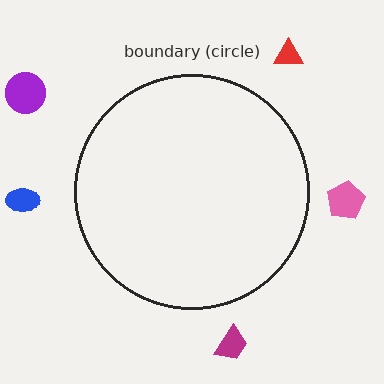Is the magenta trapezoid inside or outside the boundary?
Outside.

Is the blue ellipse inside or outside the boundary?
Outside.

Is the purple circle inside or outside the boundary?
Outside.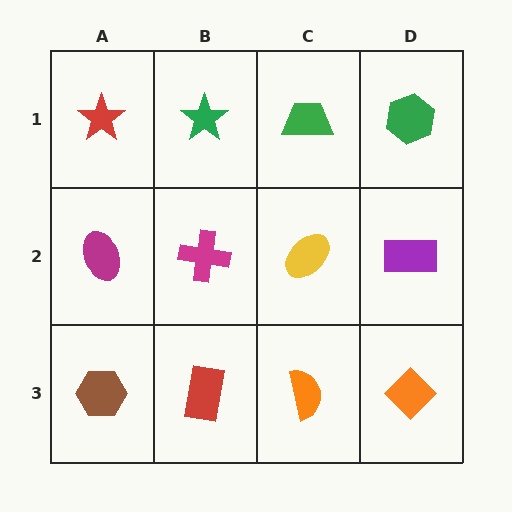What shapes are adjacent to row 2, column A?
A red star (row 1, column A), a brown hexagon (row 3, column A), a magenta cross (row 2, column B).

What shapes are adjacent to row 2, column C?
A green trapezoid (row 1, column C), an orange semicircle (row 3, column C), a magenta cross (row 2, column B), a purple rectangle (row 2, column D).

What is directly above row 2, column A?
A red star.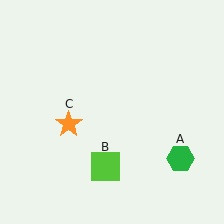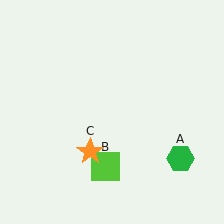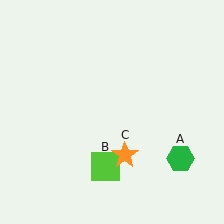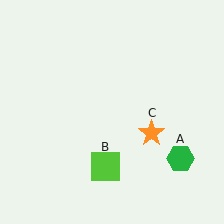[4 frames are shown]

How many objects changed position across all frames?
1 object changed position: orange star (object C).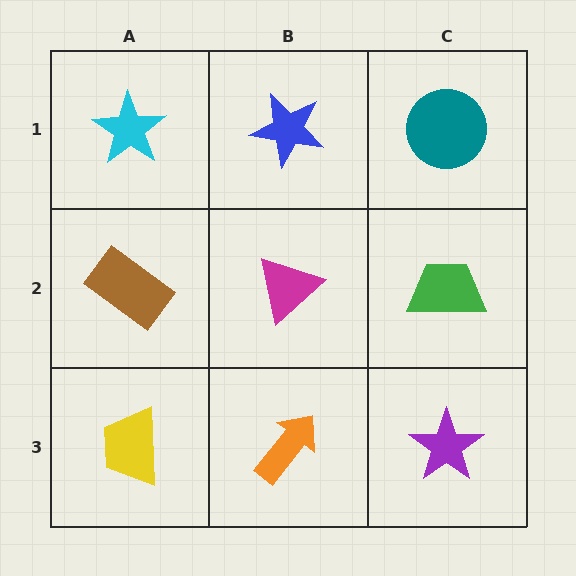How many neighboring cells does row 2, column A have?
3.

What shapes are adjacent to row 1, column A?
A brown rectangle (row 2, column A), a blue star (row 1, column B).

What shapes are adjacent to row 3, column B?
A magenta triangle (row 2, column B), a yellow trapezoid (row 3, column A), a purple star (row 3, column C).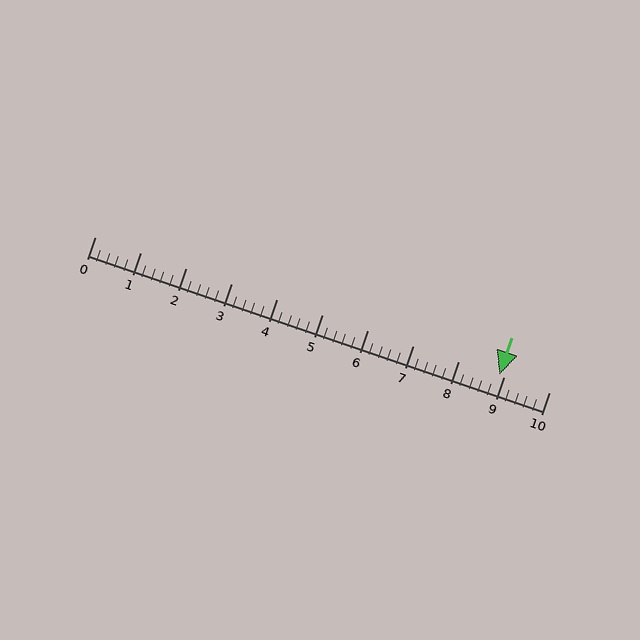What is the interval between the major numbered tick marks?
The major tick marks are spaced 1 units apart.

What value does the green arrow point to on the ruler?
The green arrow points to approximately 8.9.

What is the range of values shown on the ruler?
The ruler shows values from 0 to 10.